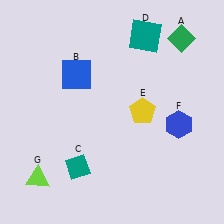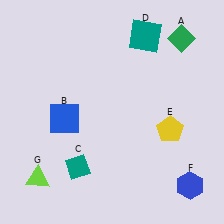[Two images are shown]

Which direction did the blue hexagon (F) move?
The blue hexagon (F) moved down.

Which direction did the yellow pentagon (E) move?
The yellow pentagon (E) moved right.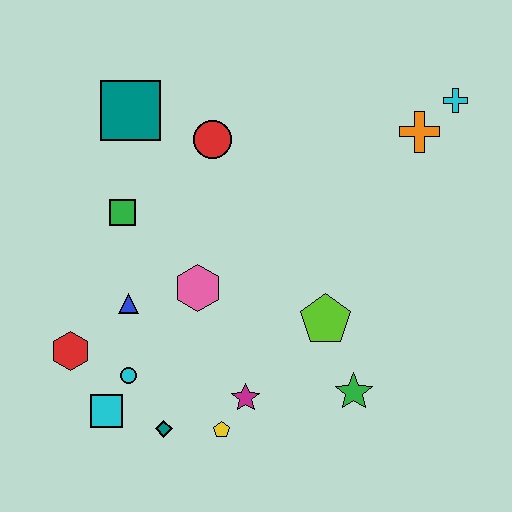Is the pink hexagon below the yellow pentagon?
No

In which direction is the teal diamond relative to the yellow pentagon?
The teal diamond is to the left of the yellow pentagon.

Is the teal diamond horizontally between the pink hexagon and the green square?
Yes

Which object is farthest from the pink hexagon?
The cyan cross is farthest from the pink hexagon.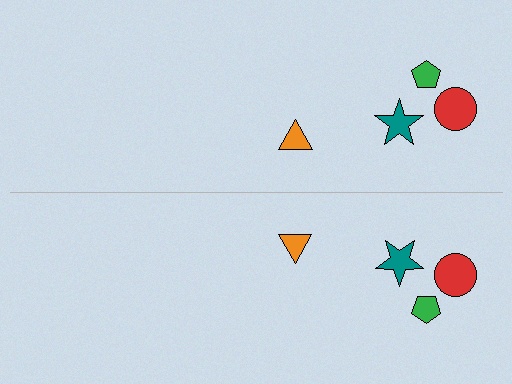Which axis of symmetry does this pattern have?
The pattern has a horizontal axis of symmetry running through the center of the image.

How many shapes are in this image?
There are 8 shapes in this image.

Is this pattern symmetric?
Yes, this pattern has bilateral (reflection) symmetry.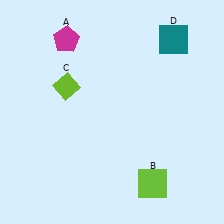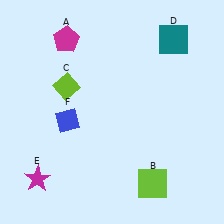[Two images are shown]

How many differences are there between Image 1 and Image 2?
There are 2 differences between the two images.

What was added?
A magenta star (E), a blue diamond (F) were added in Image 2.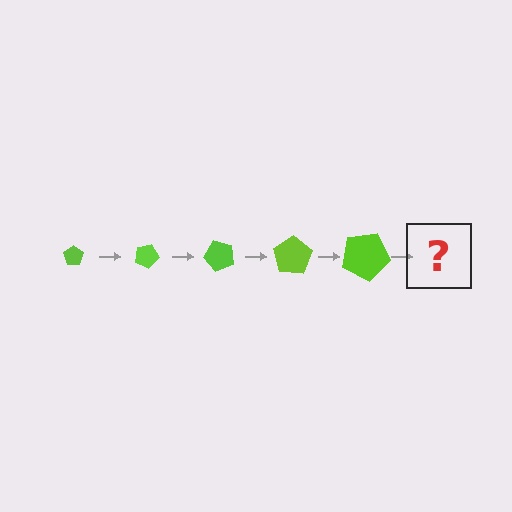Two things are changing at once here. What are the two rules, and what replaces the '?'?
The two rules are that the pentagon grows larger each step and it rotates 25 degrees each step. The '?' should be a pentagon, larger than the previous one and rotated 125 degrees from the start.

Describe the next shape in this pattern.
It should be a pentagon, larger than the previous one and rotated 125 degrees from the start.